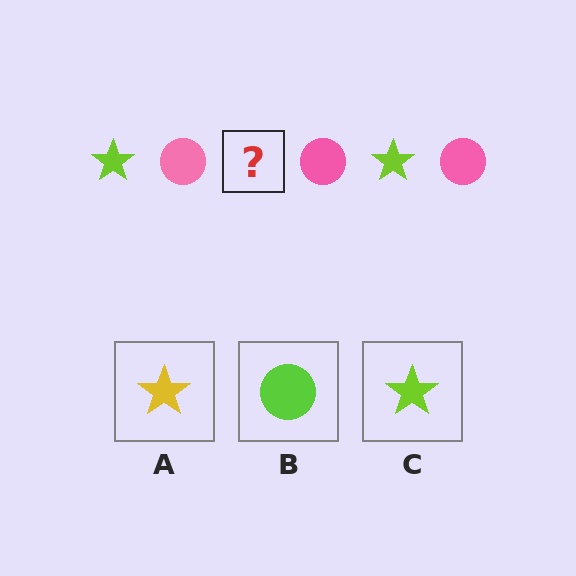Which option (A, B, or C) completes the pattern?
C.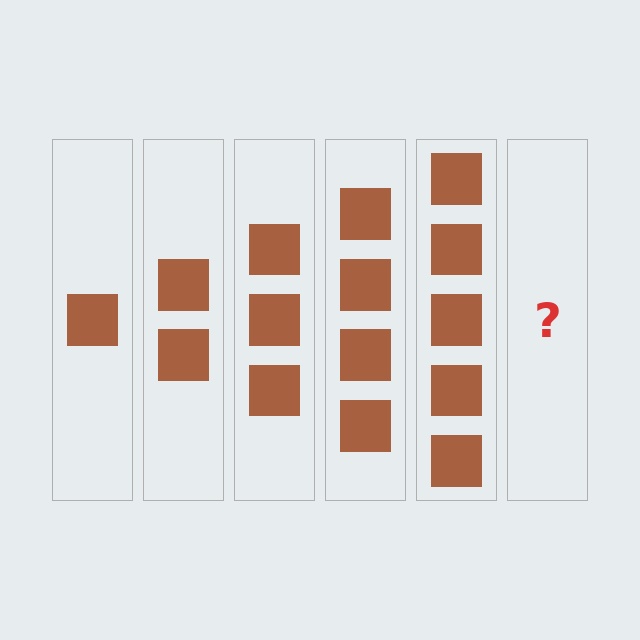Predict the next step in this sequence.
The next step is 6 squares.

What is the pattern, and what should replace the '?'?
The pattern is that each step adds one more square. The '?' should be 6 squares.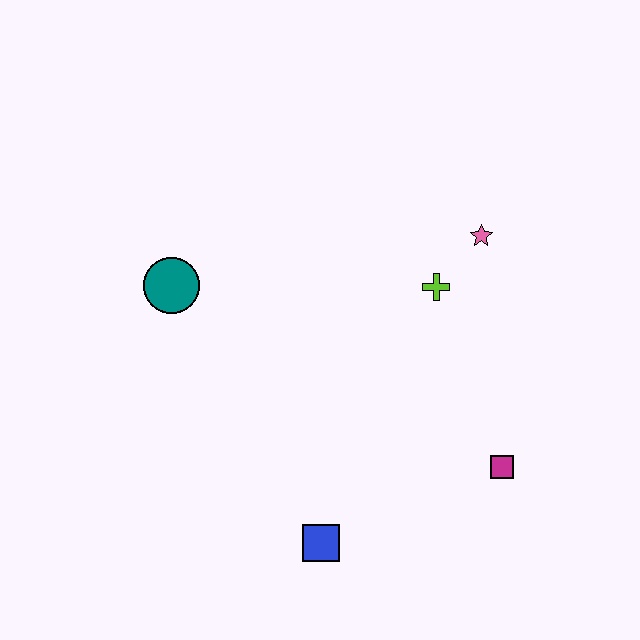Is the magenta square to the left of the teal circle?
No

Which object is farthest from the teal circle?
The magenta square is farthest from the teal circle.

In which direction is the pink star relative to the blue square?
The pink star is above the blue square.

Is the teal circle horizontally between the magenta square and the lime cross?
No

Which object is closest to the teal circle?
The lime cross is closest to the teal circle.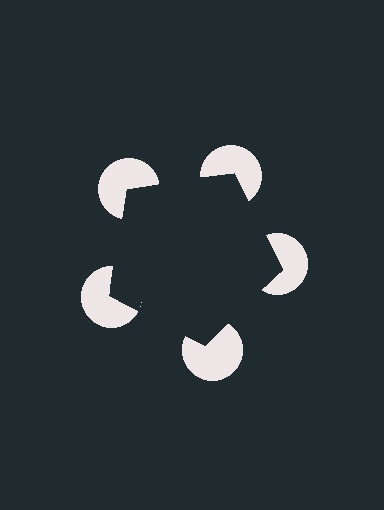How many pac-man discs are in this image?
There are 5 — one at each vertex of the illusory pentagon.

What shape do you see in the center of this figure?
An illusory pentagon — its edges are inferred from the aligned wedge cuts in the pac-man discs, not physically drawn.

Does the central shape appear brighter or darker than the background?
It typically appears slightly darker than the background, even though no actual brightness change is drawn.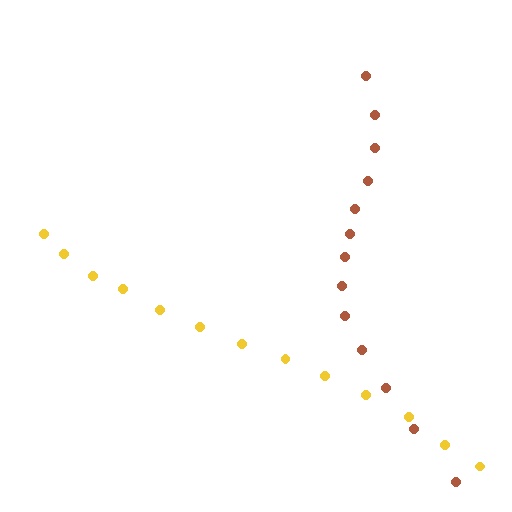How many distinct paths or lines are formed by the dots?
There are 2 distinct paths.